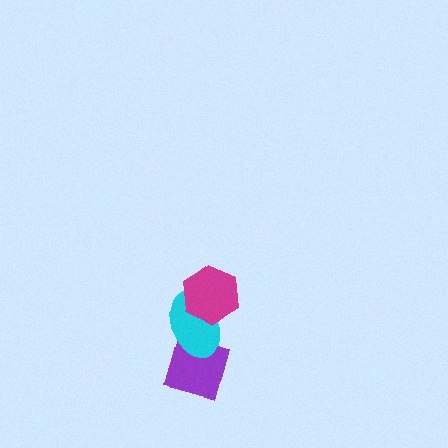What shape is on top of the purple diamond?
The cyan ellipse is on top of the purple diamond.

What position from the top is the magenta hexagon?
The magenta hexagon is 1st from the top.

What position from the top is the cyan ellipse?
The cyan ellipse is 2nd from the top.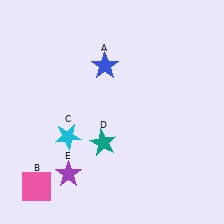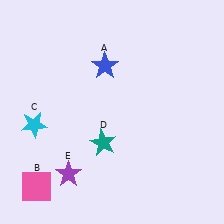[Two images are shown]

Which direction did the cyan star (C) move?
The cyan star (C) moved left.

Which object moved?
The cyan star (C) moved left.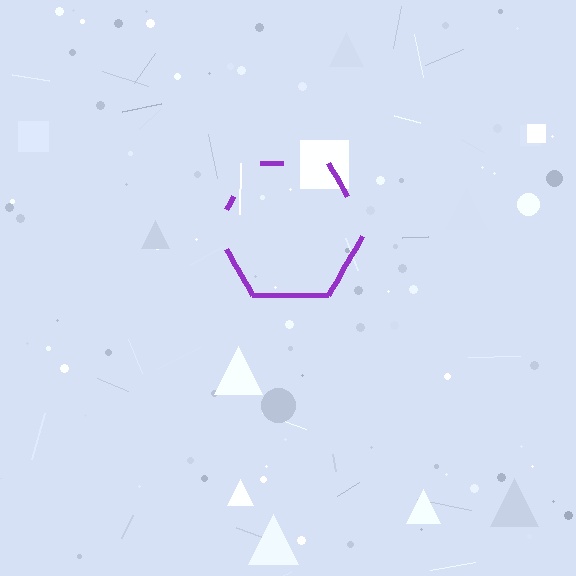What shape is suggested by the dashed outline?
The dashed outline suggests a hexagon.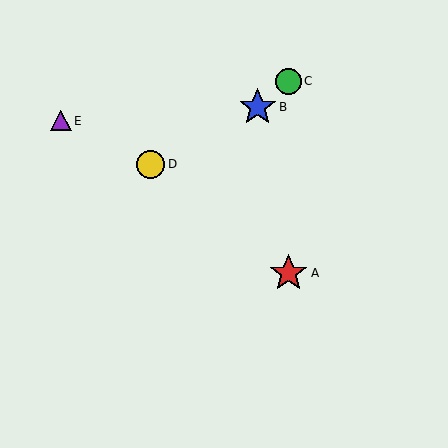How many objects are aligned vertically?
2 objects (A, C) are aligned vertically.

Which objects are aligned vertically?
Objects A, C are aligned vertically.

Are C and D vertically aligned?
No, C is at x≈289 and D is at x≈151.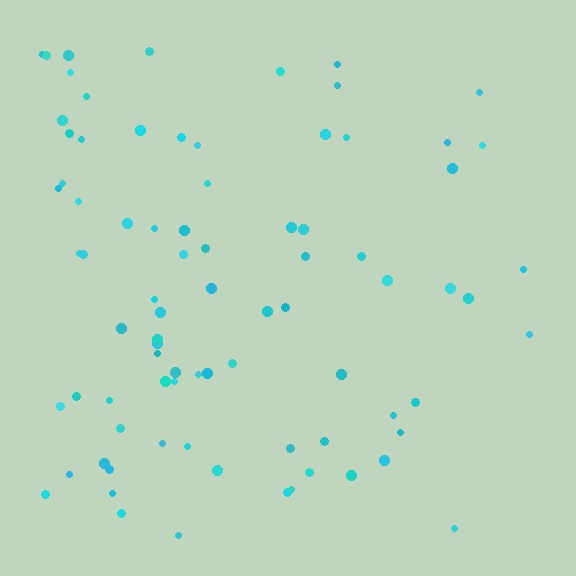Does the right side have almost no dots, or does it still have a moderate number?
Still a moderate number, just noticeably fewer than the left.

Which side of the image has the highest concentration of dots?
The left.